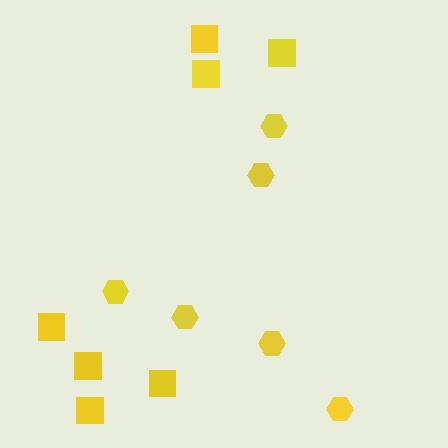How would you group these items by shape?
There are 2 groups: one group of hexagons (6) and one group of squares (7).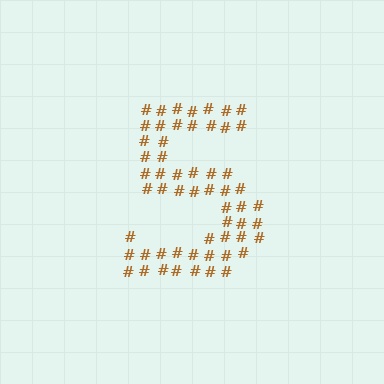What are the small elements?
The small elements are hash symbols.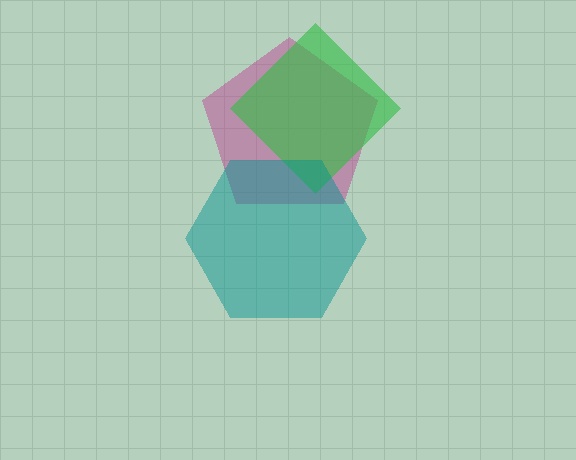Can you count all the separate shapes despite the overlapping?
Yes, there are 3 separate shapes.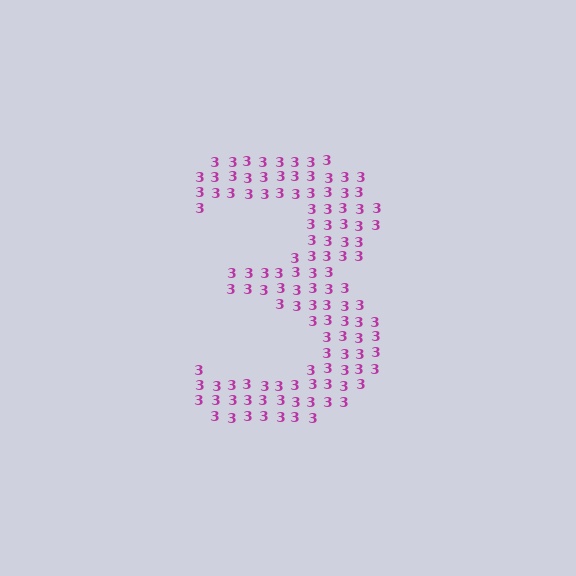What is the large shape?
The large shape is the digit 3.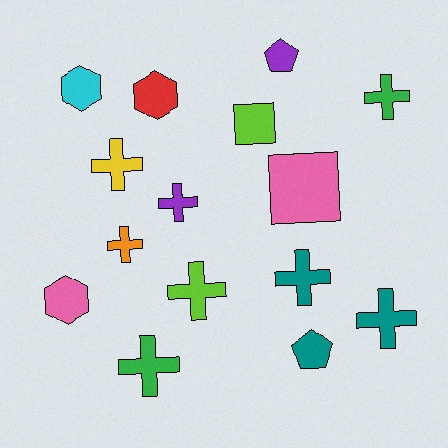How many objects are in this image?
There are 15 objects.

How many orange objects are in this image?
There is 1 orange object.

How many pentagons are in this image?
There are 2 pentagons.